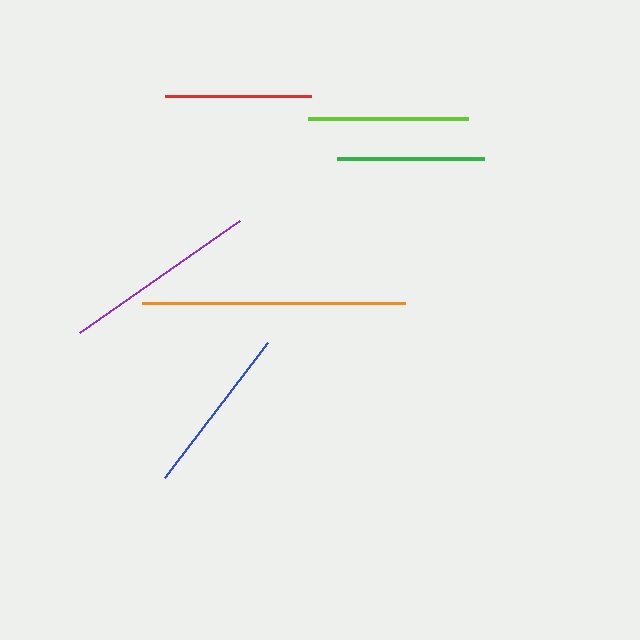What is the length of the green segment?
The green segment is approximately 147 pixels long.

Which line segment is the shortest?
The red line is the shortest at approximately 146 pixels.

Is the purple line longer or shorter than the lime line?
The purple line is longer than the lime line.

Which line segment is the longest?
The orange line is the longest at approximately 263 pixels.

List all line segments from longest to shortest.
From longest to shortest: orange, purple, blue, lime, green, red.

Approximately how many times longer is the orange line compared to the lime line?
The orange line is approximately 1.6 times the length of the lime line.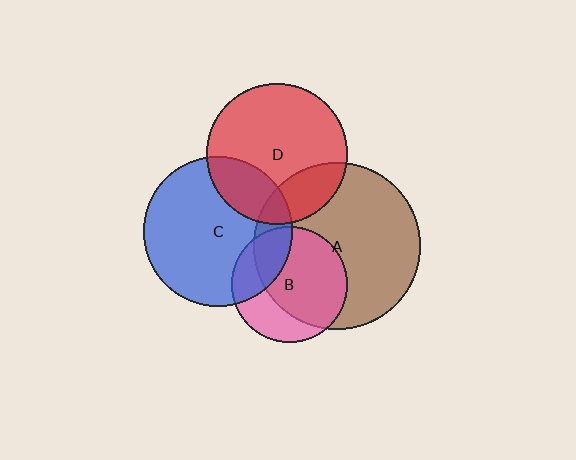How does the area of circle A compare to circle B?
Approximately 2.1 times.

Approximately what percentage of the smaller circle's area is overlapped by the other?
Approximately 65%.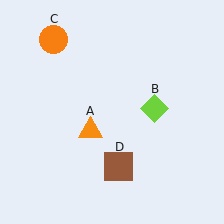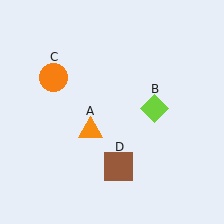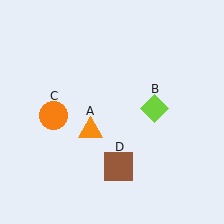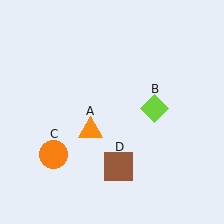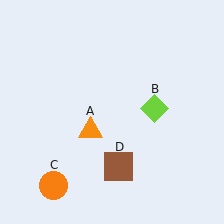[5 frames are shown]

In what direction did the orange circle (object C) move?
The orange circle (object C) moved down.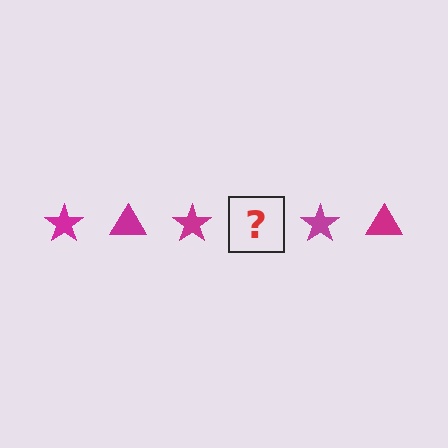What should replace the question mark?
The question mark should be replaced with a magenta triangle.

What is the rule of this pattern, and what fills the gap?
The rule is that the pattern cycles through star, triangle shapes in magenta. The gap should be filled with a magenta triangle.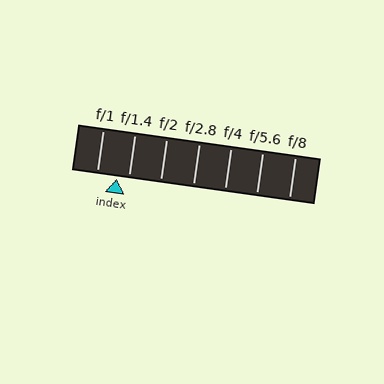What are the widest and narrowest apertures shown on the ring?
The widest aperture shown is f/1 and the narrowest is f/8.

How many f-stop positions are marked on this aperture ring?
There are 7 f-stop positions marked.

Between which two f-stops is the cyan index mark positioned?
The index mark is between f/1 and f/1.4.